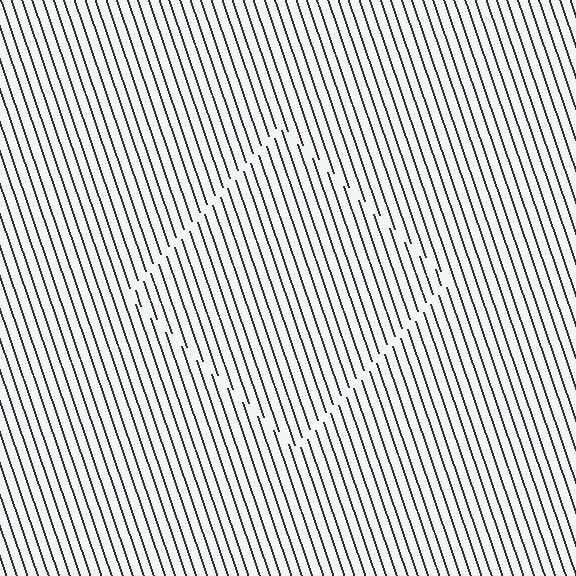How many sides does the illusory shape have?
4 sides — the line-ends trace a square.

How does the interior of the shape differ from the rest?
The interior of the shape contains the same grating, shifted by half a period — the contour is defined by the phase discontinuity where line-ends from the inner and outer gratings abut.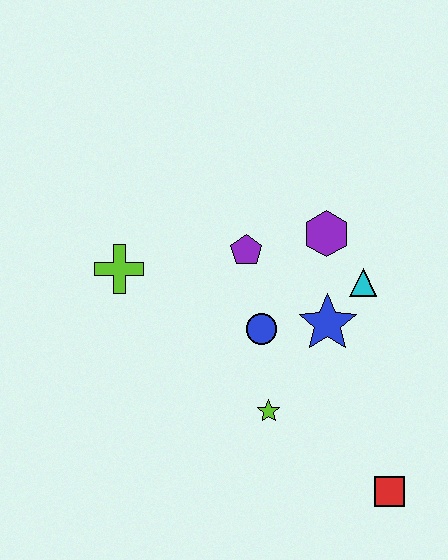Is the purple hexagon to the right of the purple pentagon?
Yes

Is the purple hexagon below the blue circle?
No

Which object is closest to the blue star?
The cyan triangle is closest to the blue star.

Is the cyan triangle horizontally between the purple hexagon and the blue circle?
No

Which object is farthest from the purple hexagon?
The red square is farthest from the purple hexagon.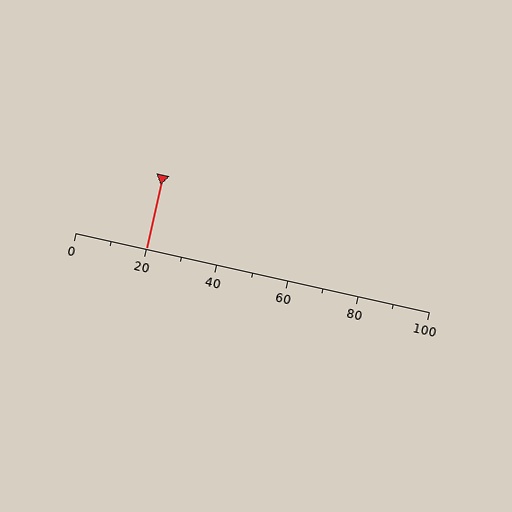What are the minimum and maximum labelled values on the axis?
The axis runs from 0 to 100.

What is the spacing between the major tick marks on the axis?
The major ticks are spaced 20 apart.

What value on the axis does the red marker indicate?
The marker indicates approximately 20.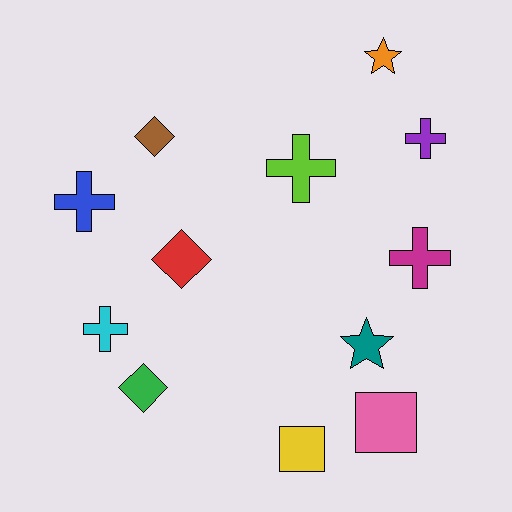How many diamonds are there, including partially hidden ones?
There are 3 diamonds.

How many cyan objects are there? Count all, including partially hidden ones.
There is 1 cyan object.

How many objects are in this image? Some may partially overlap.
There are 12 objects.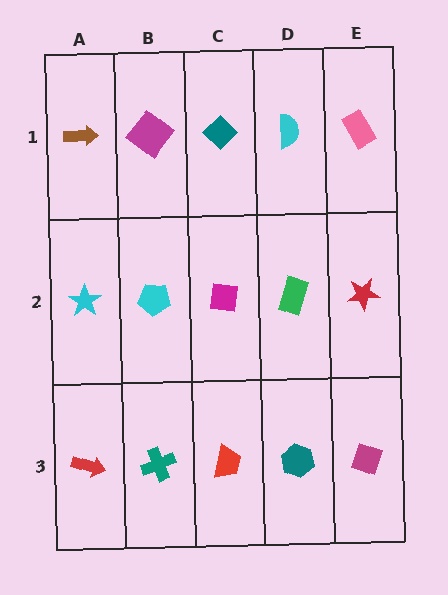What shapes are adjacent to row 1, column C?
A magenta square (row 2, column C), a magenta diamond (row 1, column B), a cyan semicircle (row 1, column D).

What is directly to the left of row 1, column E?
A cyan semicircle.